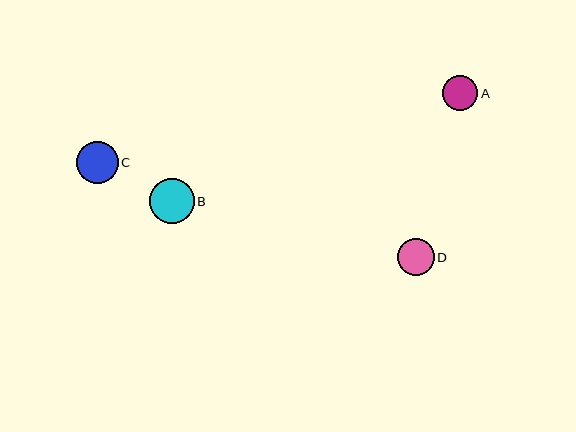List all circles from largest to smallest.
From largest to smallest: B, C, D, A.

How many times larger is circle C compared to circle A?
Circle C is approximately 1.2 times the size of circle A.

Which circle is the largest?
Circle B is the largest with a size of approximately 45 pixels.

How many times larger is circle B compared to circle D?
Circle B is approximately 1.2 times the size of circle D.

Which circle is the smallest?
Circle A is the smallest with a size of approximately 35 pixels.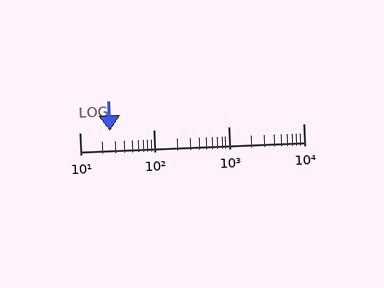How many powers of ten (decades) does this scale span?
The scale spans 3 decades, from 10 to 10000.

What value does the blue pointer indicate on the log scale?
The pointer indicates approximately 26.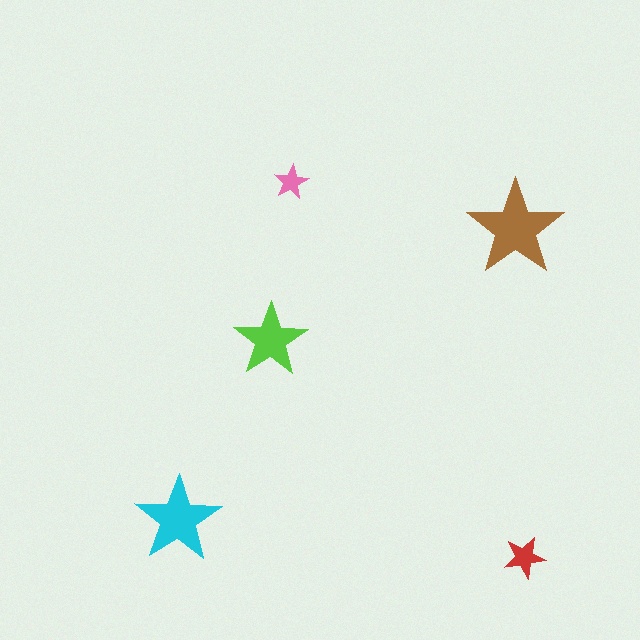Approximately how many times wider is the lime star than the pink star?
About 2 times wider.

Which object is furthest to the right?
The red star is rightmost.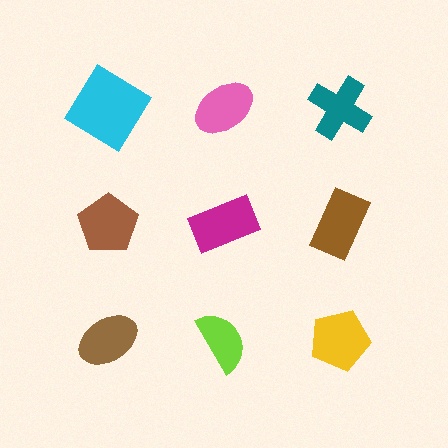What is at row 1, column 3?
A teal cross.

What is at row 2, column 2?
A magenta rectangle.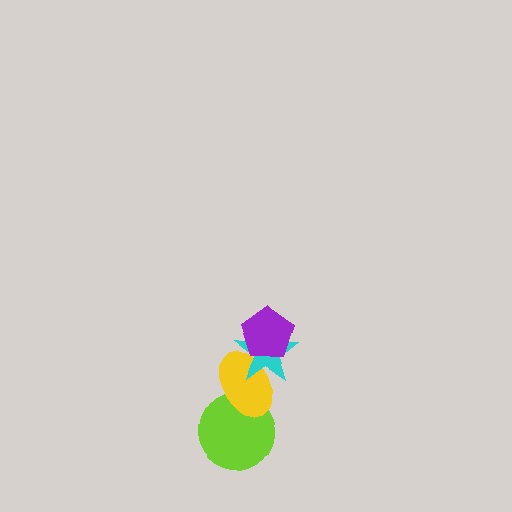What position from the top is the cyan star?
The cyan star is 2nd from the top.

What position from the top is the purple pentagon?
The purple pentagon is 1st from the top.